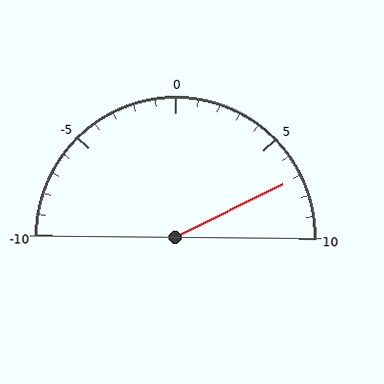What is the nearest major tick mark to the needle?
The nearest major tick mark is 5.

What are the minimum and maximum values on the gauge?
The gauge ranges from -10 to 10.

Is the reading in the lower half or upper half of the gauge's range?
The reading is in the upper half of the range (-10 to 10).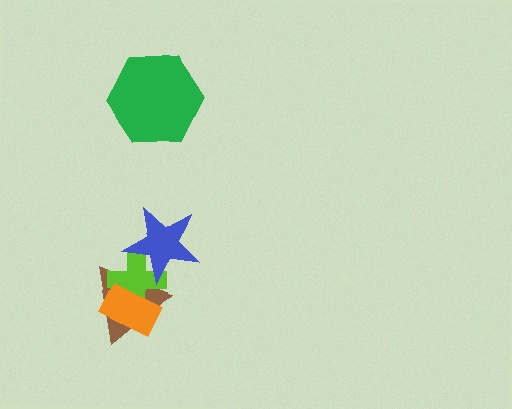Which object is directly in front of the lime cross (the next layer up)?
The orange rectangle is directly in front of the lime cross.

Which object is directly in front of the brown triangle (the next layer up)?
The lime cross is directly in front of the brown triangle.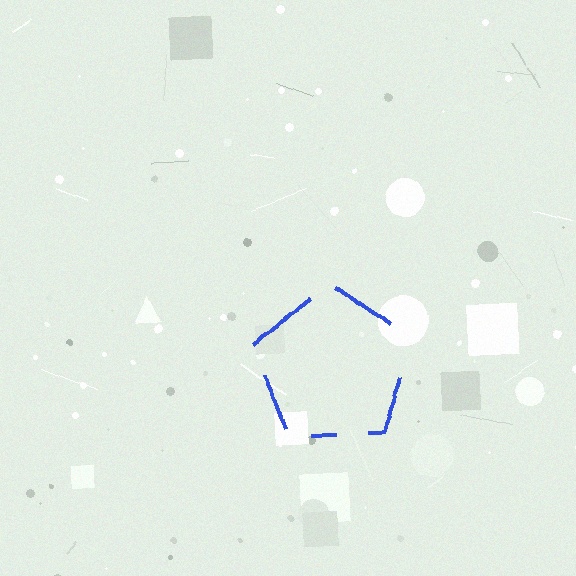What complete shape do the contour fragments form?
The contour fragments form a pentagon.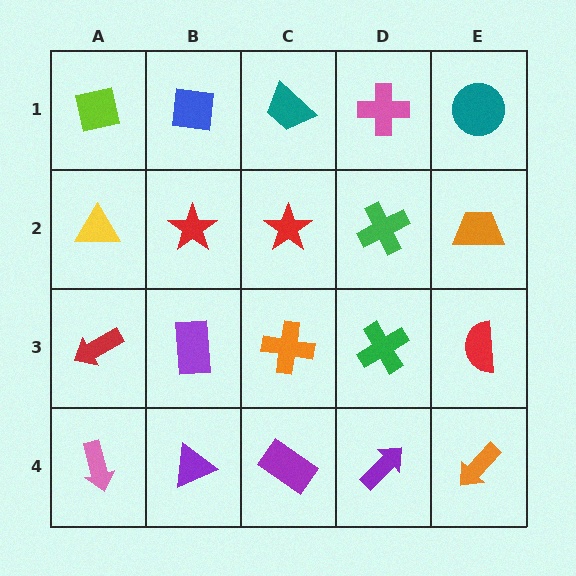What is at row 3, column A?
A red arrow.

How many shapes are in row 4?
5 shapes.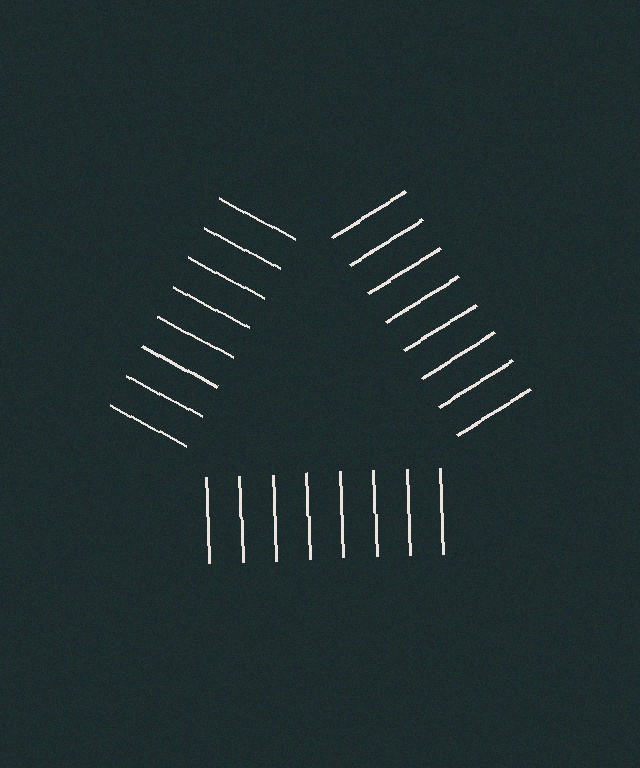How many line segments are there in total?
24 — 8 along each of the 3 edges.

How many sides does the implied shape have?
3 sides — the line-ends trace a triangle.